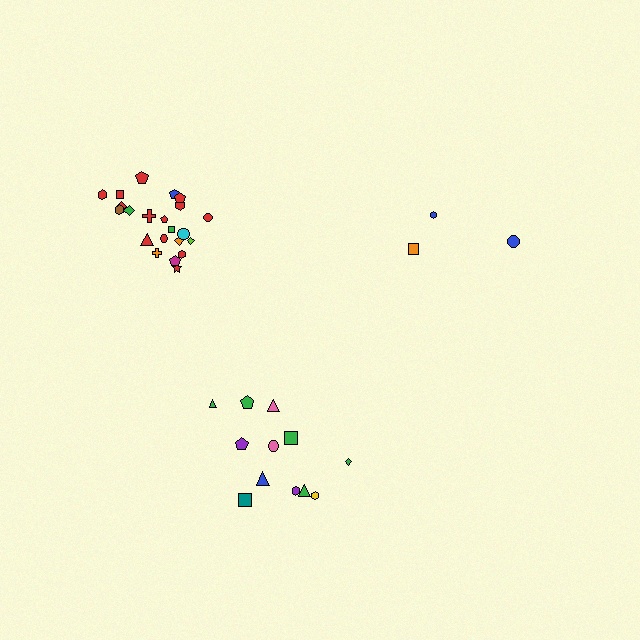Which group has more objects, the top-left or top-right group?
The top-left group.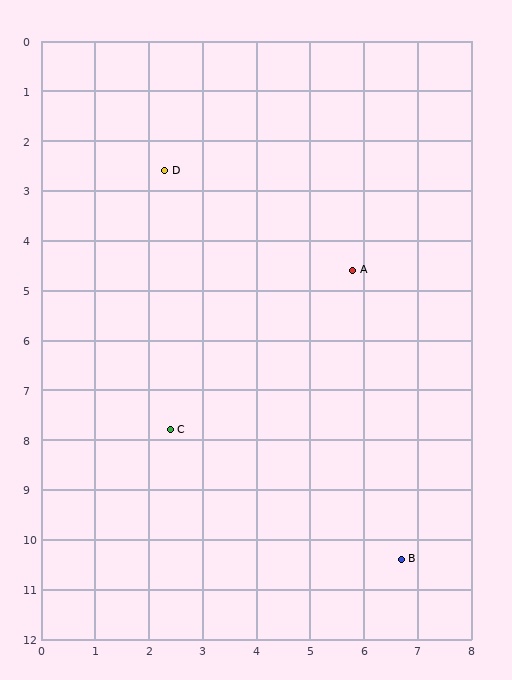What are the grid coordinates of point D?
Point D is at approximately (2.3, 2.6).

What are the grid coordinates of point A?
Point A is at approximately (5.8, 4.6).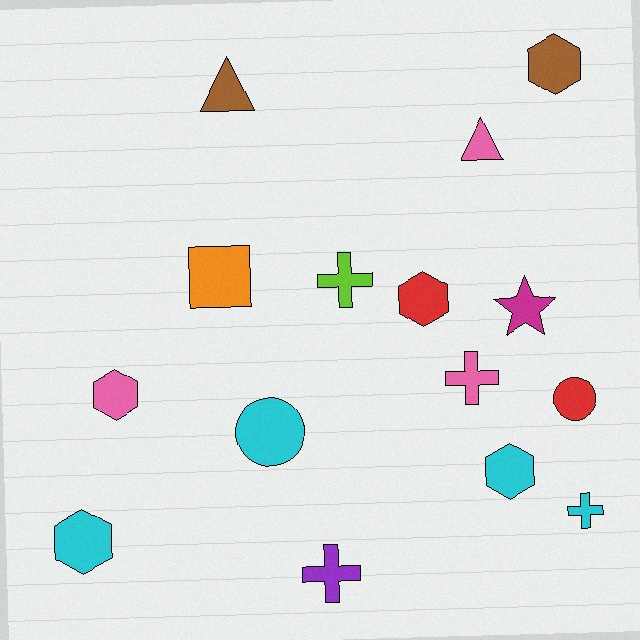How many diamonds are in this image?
There are no diamonds.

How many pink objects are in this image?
There are 3 pink objects.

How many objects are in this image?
There are 15 objects.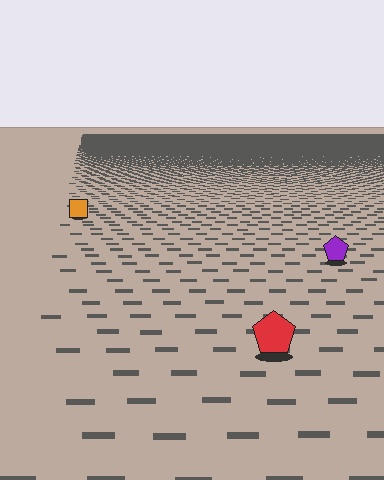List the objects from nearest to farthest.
From nearest to farthest: the red pentagon, the purple pentagon, the orange square.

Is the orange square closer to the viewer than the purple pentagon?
No. The purple pentagon is closer — you can tell from the texture gradient: the ground texture is coarser near it.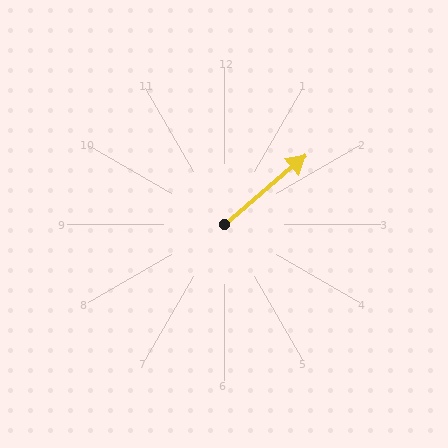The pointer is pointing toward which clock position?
Roughly 2 o'clock.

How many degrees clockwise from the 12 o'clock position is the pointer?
Approximately 50 degrees.